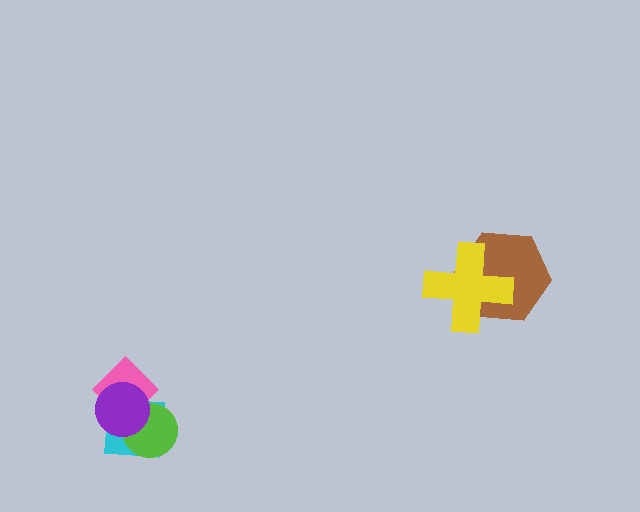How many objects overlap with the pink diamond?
3 objects overlap with the pink diamond.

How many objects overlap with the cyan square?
3 objects overlap with the cyan square.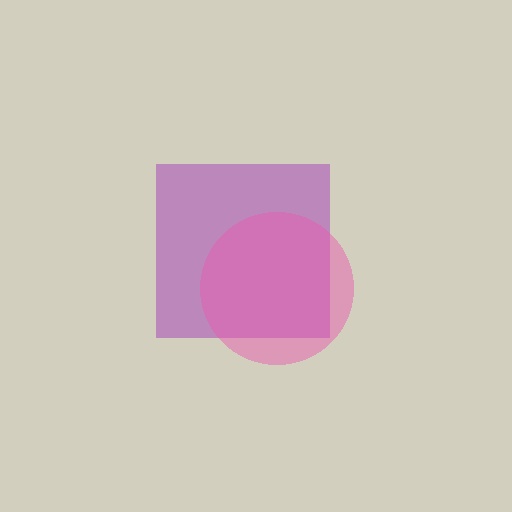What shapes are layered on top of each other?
The layered shapes are: a purple square, a pink circle.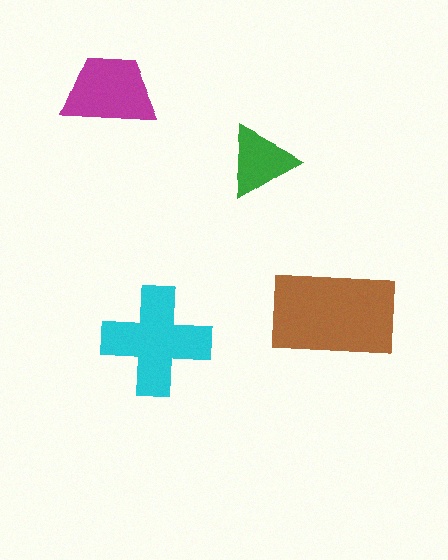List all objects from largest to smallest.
The brown rectangle, the cyan cross, the magenta trapezoid, the green triangle.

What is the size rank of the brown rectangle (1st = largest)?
1st.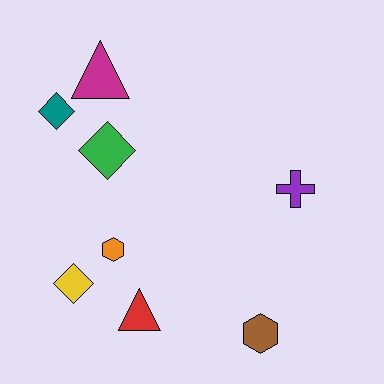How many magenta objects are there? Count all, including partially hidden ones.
There is 1 magenta object.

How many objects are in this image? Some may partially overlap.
There are 8 objects.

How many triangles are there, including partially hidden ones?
There are 2 triangles.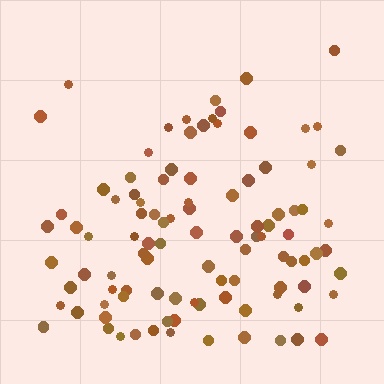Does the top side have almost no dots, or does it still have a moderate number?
Still a moderate number, just noticeably fewer than the bottom.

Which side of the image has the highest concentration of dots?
The bottom.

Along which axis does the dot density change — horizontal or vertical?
Vertical.